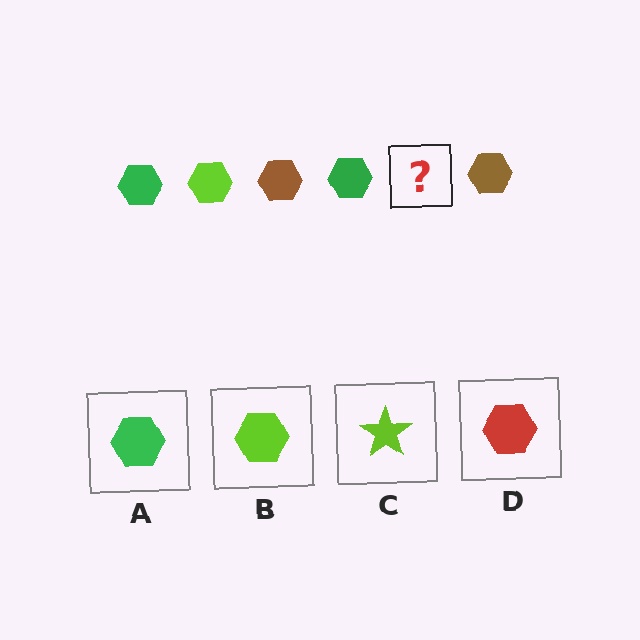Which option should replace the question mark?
Option B.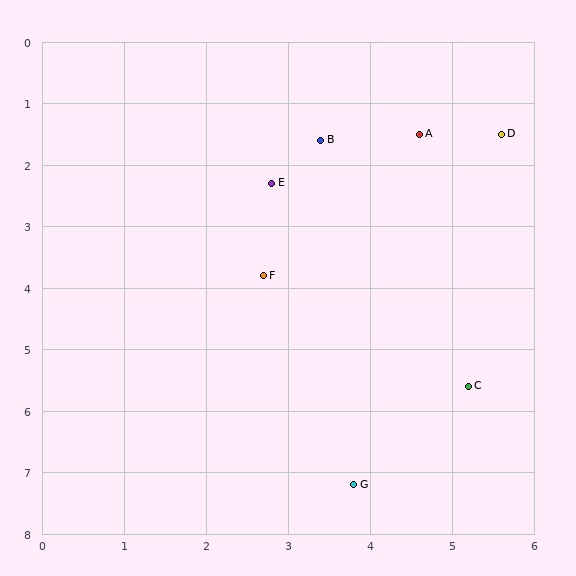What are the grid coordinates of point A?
Point A is at approximately (4.6, 1.5).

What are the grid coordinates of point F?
Point F is at approximately (2.7, 3.8).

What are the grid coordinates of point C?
Point C is at approximately (5.2, 5.6).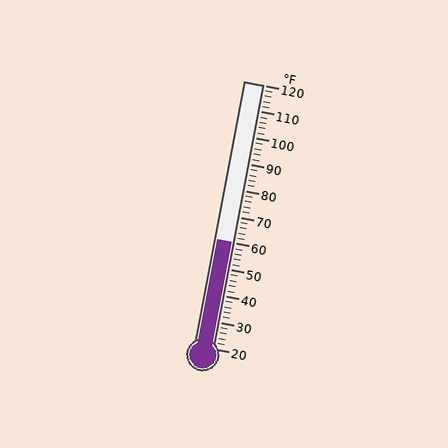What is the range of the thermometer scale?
The thermometer scale ranges from 20°F to 120°F.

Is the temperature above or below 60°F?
The temperature is at 60°F.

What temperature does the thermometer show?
The thermometer shows approximately 60°F.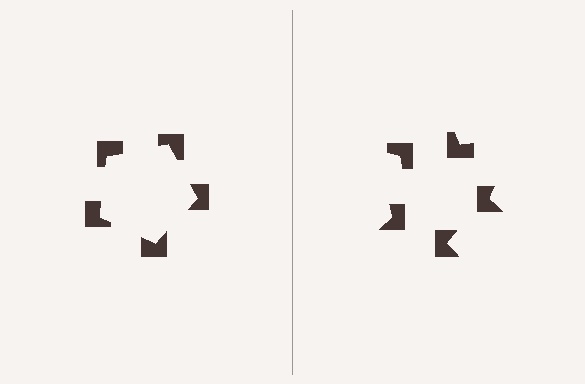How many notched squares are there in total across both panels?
10 — 5 on each side.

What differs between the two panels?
The notched squares are positioned identically on both sides; only the wedge orientations differ. On the left they align to a pentagon; on the right they are misaligned.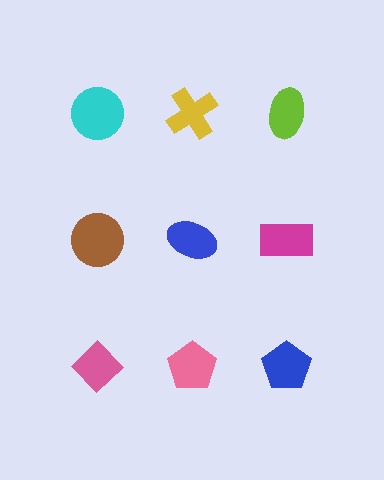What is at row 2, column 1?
A brown circle.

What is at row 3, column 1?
A pink diamond.